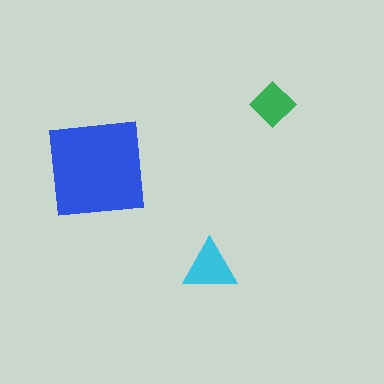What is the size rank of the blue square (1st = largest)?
1st.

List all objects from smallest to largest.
The green diamond, the cyan triangle, the blue square.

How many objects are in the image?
There are 3 objects in the image.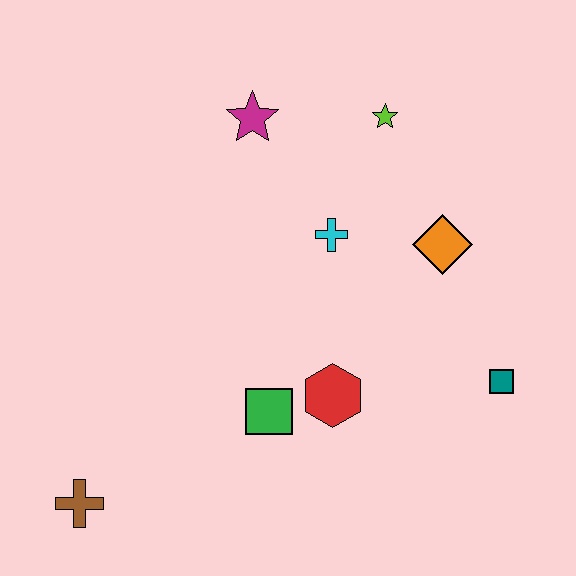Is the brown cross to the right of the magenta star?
No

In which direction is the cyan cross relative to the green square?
The cyan cross is above the green square.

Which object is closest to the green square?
The red hexagon is closest to the green square.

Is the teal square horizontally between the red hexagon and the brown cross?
No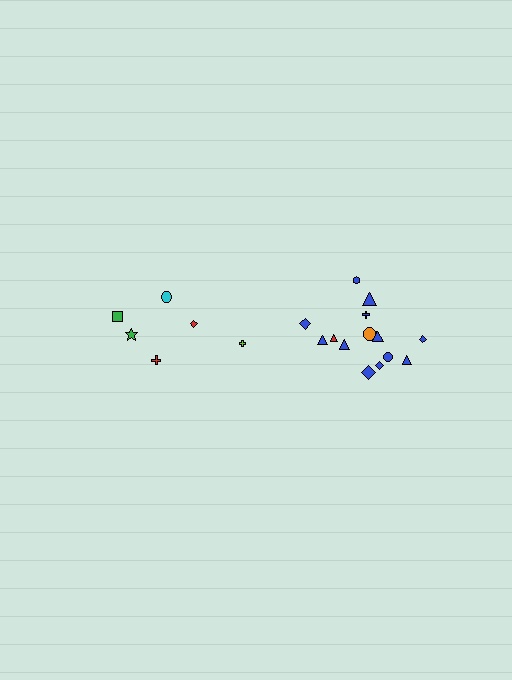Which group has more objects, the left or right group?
The right group.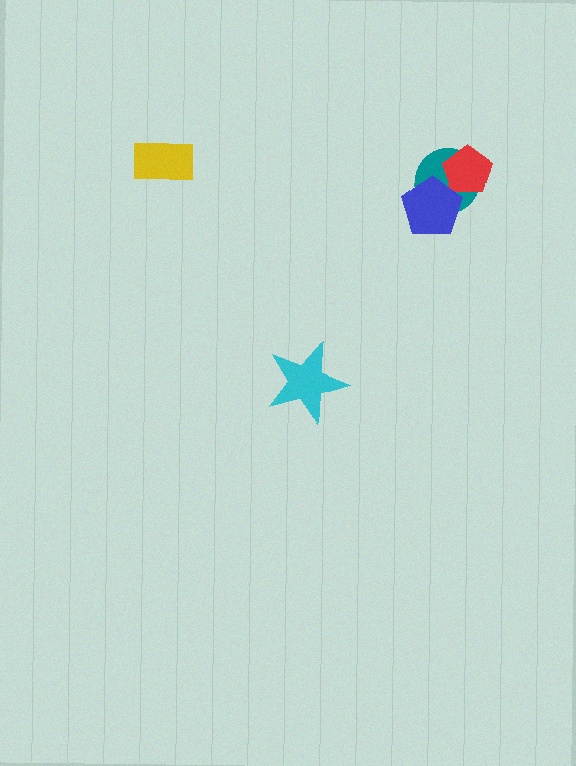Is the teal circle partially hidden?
Yes, it is partially covered by another shape.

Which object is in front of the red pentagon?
The blue pentagon is in front of the red pentagon.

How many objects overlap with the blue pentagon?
2 objects overlap with the blue pentagon.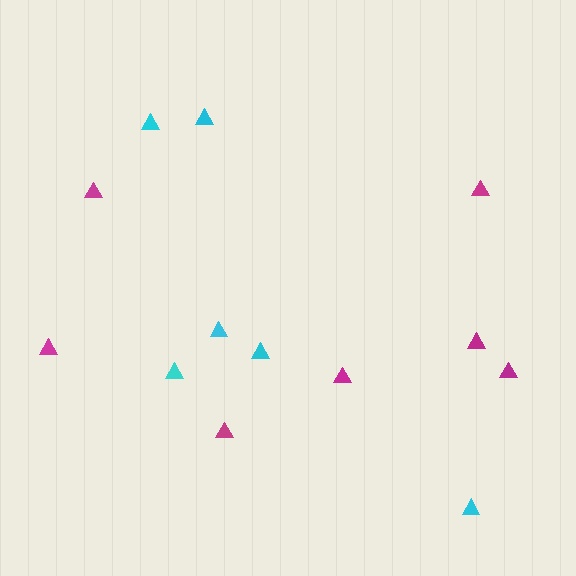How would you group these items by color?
There are 2 groups: one group of cyan triangles (6) and one group of magenta triangles (7).